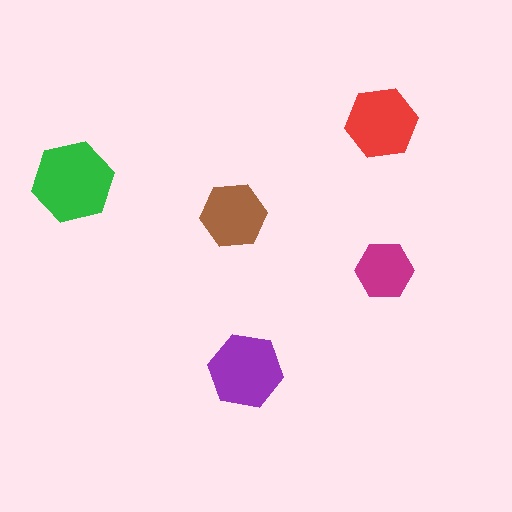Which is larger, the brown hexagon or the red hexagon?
The red one.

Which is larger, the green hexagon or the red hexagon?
The green one.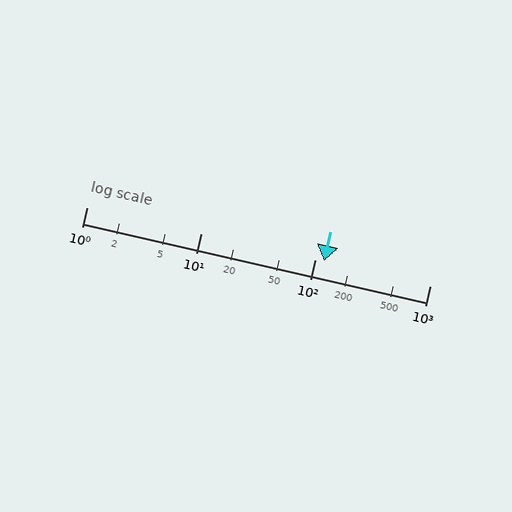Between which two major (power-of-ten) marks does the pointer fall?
The pointer is between 100 and 1000.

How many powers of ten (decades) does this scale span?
The scale spans 3 decades, from 1 to 1000.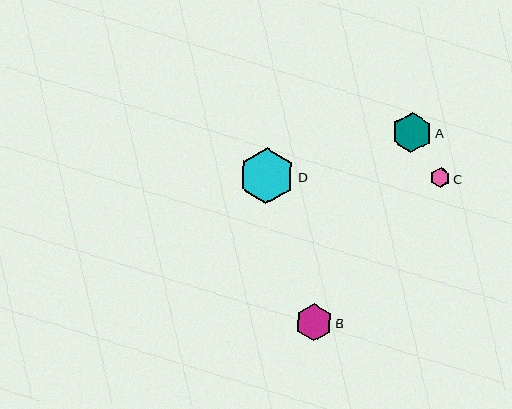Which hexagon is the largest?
Hexagon D is the largest with a size of approximately 56 pixels.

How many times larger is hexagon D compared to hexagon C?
Hexagon D is approximately 2.8 times the size of hexagon C.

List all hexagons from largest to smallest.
From largest to smallest: D, A, B, C.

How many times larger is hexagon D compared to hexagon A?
Hexagon D is approximately 1.4 times the size of hexagon A.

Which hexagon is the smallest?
Hexagon C is the smallest with a size of approximately 20 pixels.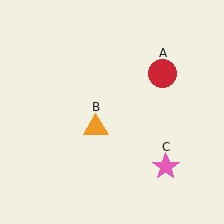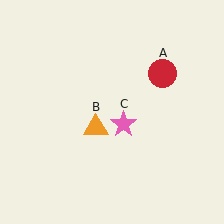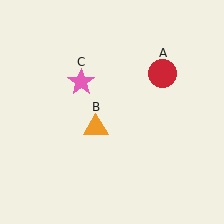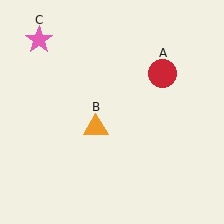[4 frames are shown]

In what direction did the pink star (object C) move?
The pink star (object C) moved up and to the left.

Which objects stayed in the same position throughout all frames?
Red circle (object A) and orange triangle (object B) remained stationary.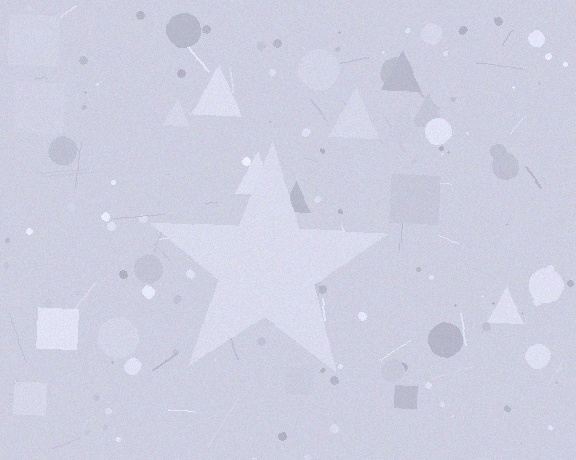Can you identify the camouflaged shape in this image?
The camouflaged shape is a star.